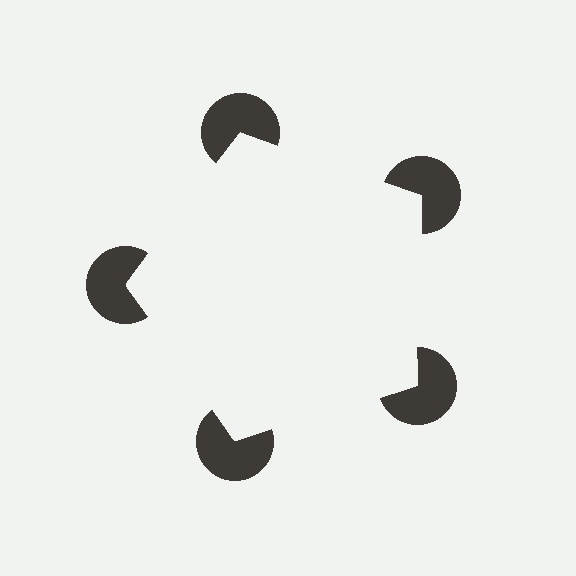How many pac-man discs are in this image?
There are 5 — one at each vertex of the illusory pentagon.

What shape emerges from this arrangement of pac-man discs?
An illusory pentagon — its edges are inferred from the aligned wedge cuts in the pac-man discs, not physically drawn.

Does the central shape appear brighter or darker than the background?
It typically appears slightly brighter than the background, even though no actual brightness change is drawn.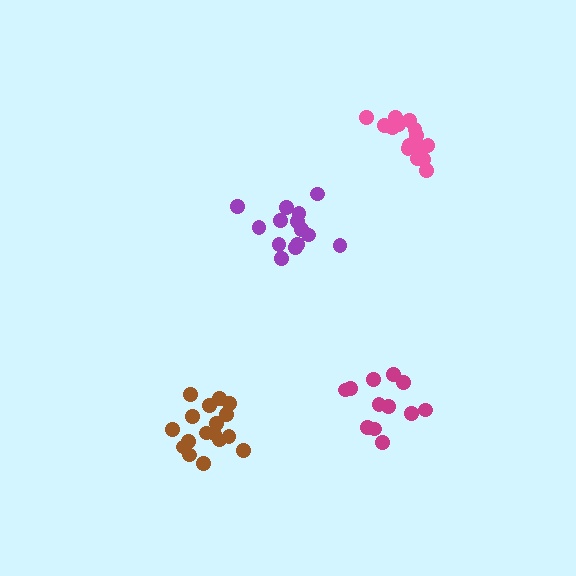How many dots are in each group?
Group 1: 17 dots, Group 2: 12 dots, Group 3: 14 dots, Group 4: 15 dots (58 total).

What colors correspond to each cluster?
The clusters are colored: brown, magenta, purple, pink.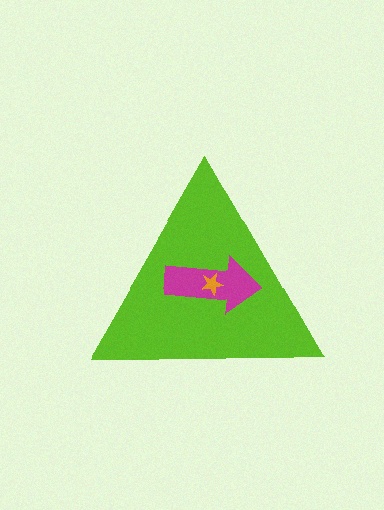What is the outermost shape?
The lime triangle.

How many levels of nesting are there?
3.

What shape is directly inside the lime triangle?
The magenta arrow.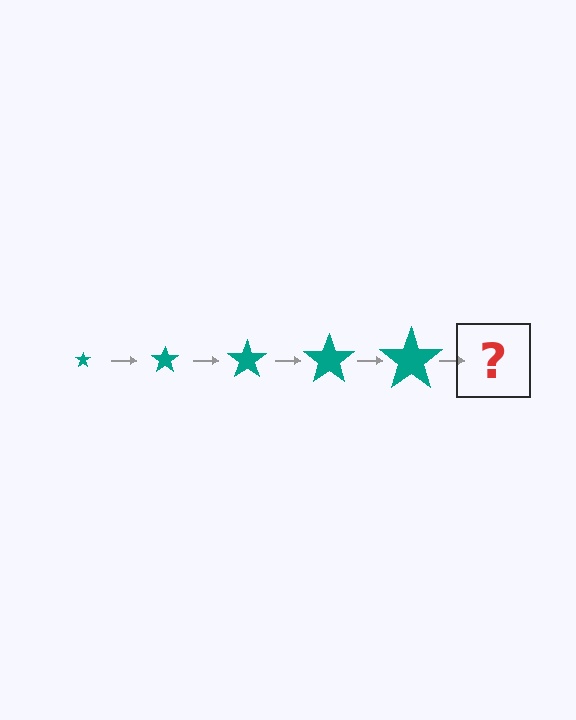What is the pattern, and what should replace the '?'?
The pattern is that the star gets progressively larger each step. The '?' should be a teal star, larger than the previous one.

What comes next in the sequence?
The next element should be a teal star, larger than the previous one.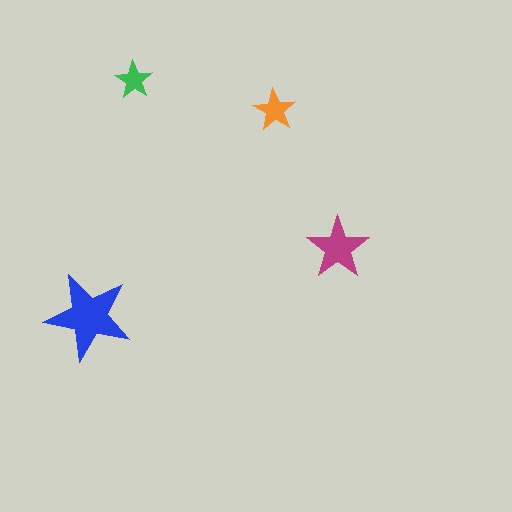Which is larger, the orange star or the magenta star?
The magenta one.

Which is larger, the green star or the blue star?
The blue one.